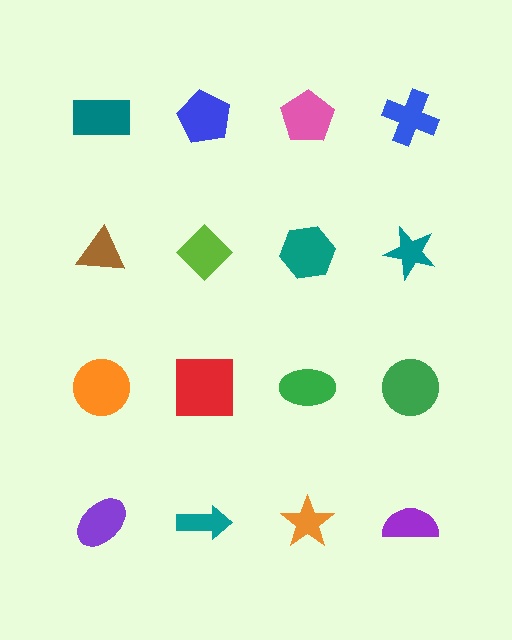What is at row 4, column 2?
A teal arrow.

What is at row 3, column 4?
A green circle.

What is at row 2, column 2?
A lime diamond.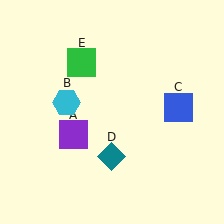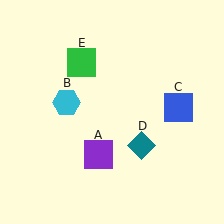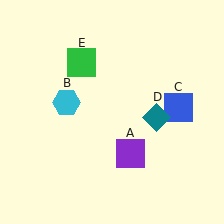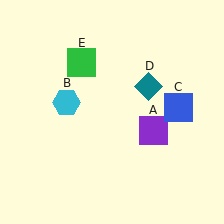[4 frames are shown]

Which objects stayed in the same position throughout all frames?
Cyan hexagon (object B) and blue square (object C) and green square (object E) remained stationary.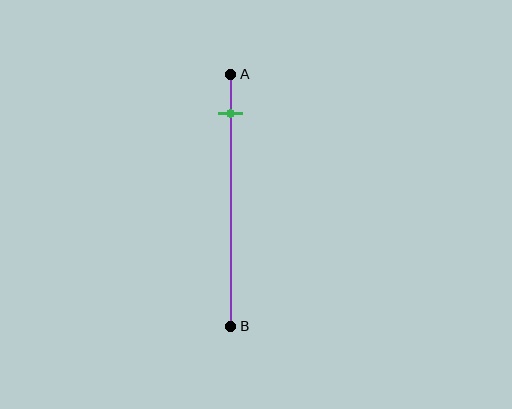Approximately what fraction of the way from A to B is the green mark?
The green mark is approximately 15% of the way from A to B.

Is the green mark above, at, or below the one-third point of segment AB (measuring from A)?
The green mark is above the one-third point of segment AB.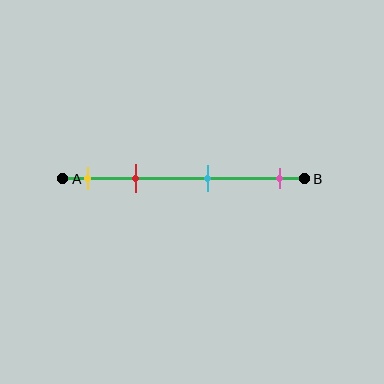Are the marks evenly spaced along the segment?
No, the marks are not evenly spaced.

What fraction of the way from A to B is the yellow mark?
The yellow mark is approximately 10% (0.1) of the way from A to B.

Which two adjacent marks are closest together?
The yellow and red marks are the closest adjacent pair.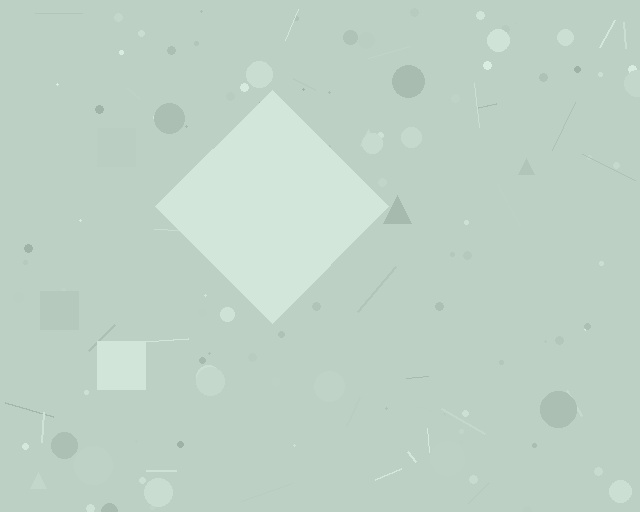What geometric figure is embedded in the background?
A diamond is embedded in the background.